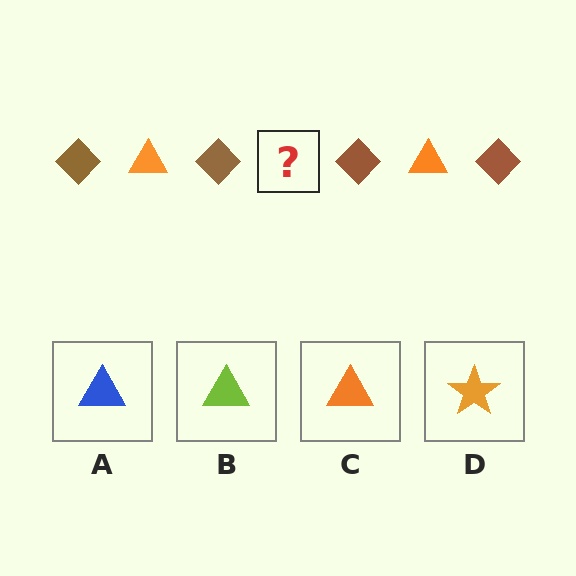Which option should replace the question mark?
Option C.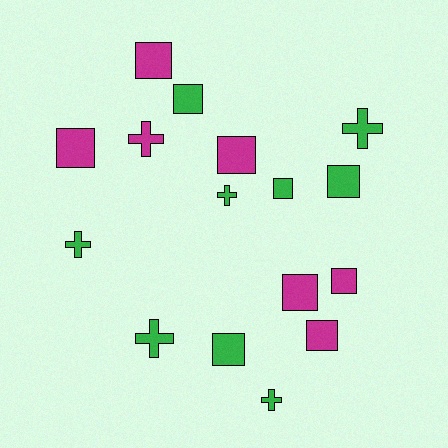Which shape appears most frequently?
Square, with 10 objects.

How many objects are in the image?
There are 16 objects.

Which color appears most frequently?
Green, with 9 objects.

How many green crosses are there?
There are 5 green crosses.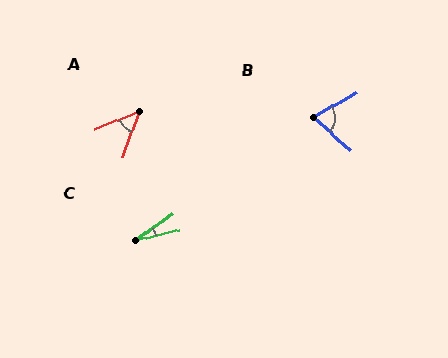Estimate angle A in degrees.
Approximately 49 degrees.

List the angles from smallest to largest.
C (22°), A (49°), B (71°).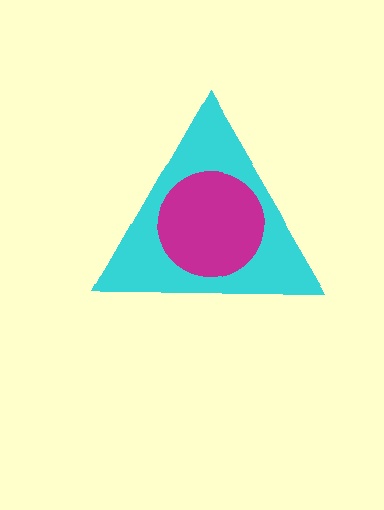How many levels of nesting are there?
2.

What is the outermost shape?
The cyan triangle.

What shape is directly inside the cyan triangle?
The magenta circle.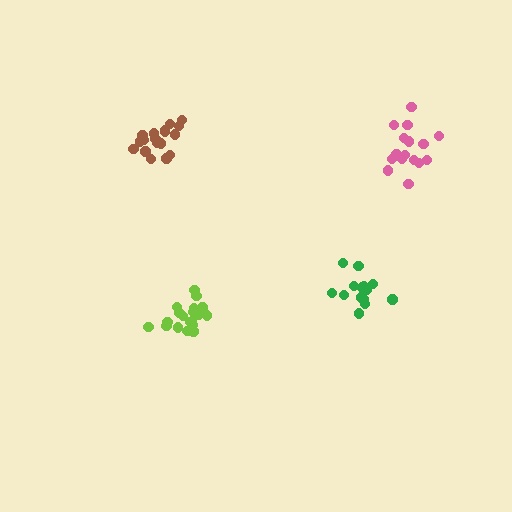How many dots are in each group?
Group 1: 16 dots, Group 2: 20 dots, Group 3: 19 dots, Group 4: 15 dots (70 total).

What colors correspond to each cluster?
The clusters are colored: pink, lime, brown, green.